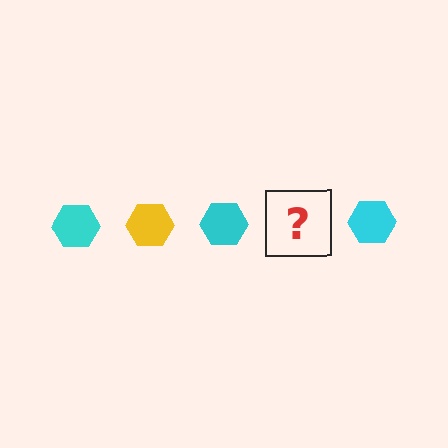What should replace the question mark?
The question mark should be replaced with a yellow hexagon.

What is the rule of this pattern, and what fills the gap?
The rule is that the pattern cycles through cyan, yellow hexagons. The gap should be filled with a yellow hexagon.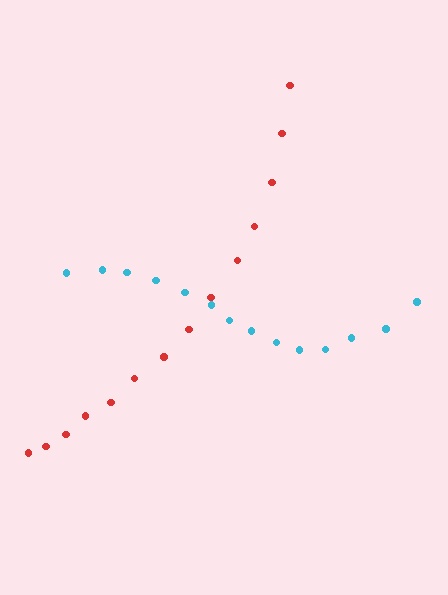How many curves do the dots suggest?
There are 2 distinct paths.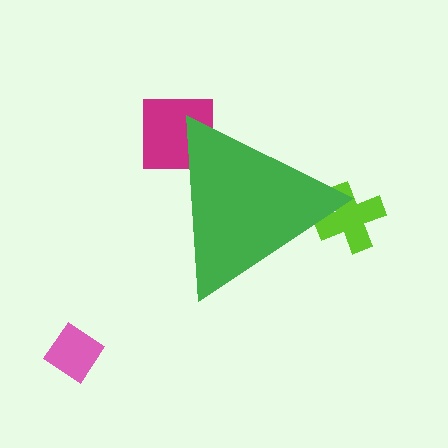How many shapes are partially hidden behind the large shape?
2 shapes are partially hidden.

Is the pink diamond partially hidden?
No, the pink diamond is fully visible.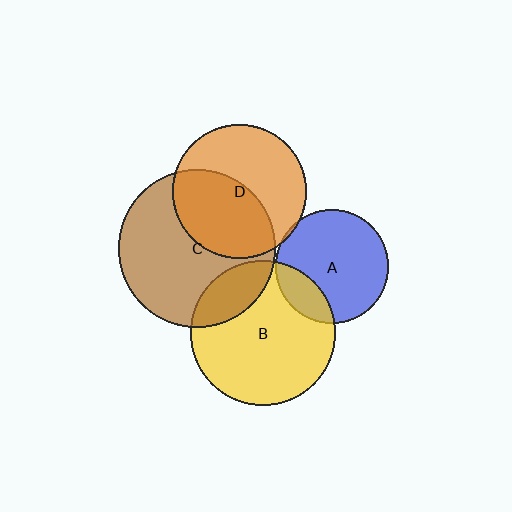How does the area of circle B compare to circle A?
Approximately 1.6 times.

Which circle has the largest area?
Circle C (brown).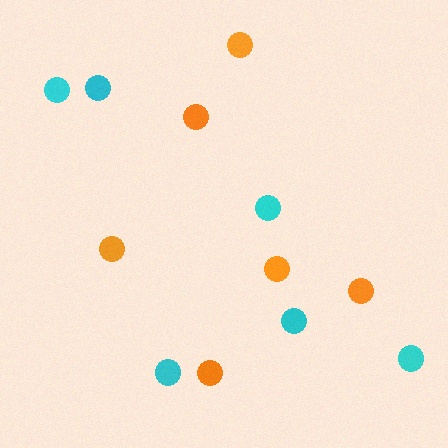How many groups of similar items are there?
There are 2 groups: one group of orange circles (6) and one group of cyan circles (6).